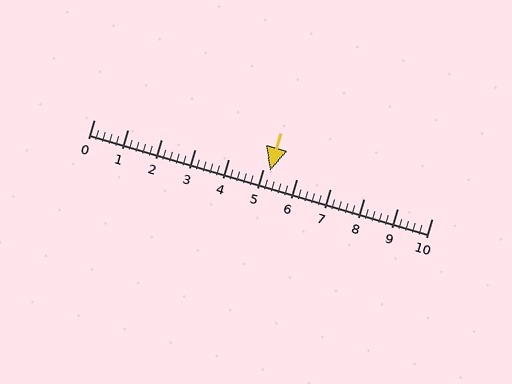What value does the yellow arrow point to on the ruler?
The yellow arrow points to approximately 5.2.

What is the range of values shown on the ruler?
The ruler shows values from 0 to 10.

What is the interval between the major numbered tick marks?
The major tick marks are spaced 1 units apart.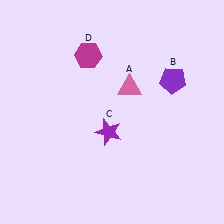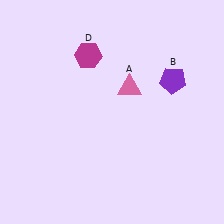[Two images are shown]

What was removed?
The purple star (C) was removed in Image 2.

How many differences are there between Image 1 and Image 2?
There is 1 difference between the two images.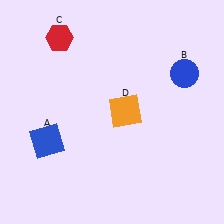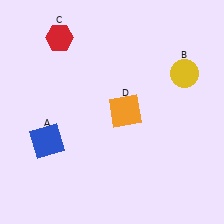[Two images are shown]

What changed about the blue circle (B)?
In Image 1, B is blue. In Image 2, it changed to yellow.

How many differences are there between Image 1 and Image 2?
There is 1 difference between the two images.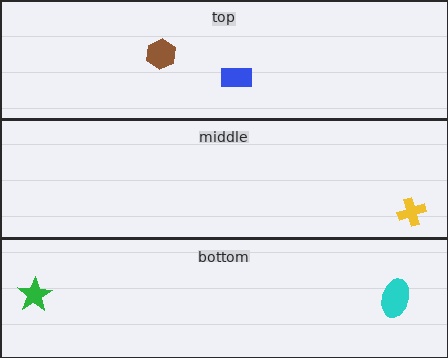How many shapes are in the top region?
2.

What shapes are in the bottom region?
The cyan ellipse, the green star.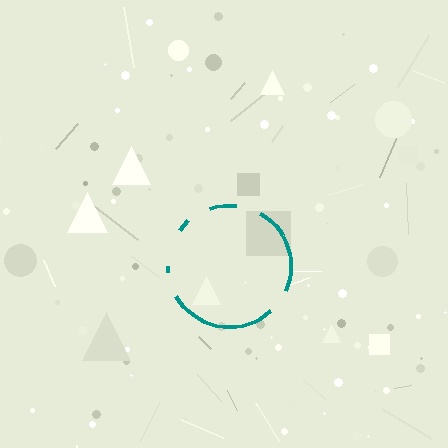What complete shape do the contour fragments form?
The contour fragments form a circle.